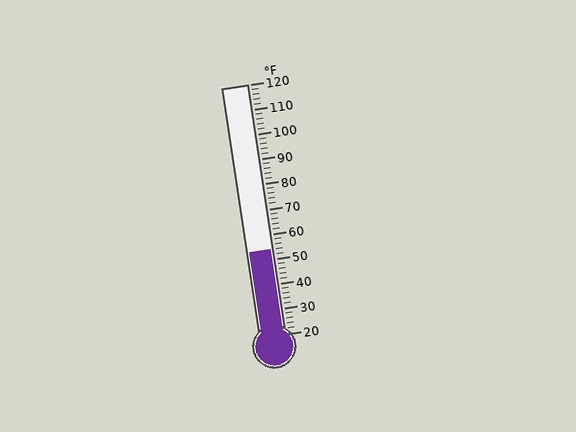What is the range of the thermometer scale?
The thermometer scale ranges from 20°F to 120°F.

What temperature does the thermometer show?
The thermometer shows approximately 54°F.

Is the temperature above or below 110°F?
The temperature is below 110°F.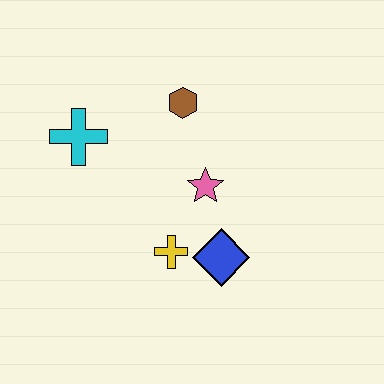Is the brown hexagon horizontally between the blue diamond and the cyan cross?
Yes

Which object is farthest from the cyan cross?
The blue diamond is farthest from the cyan cross.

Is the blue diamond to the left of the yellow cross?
No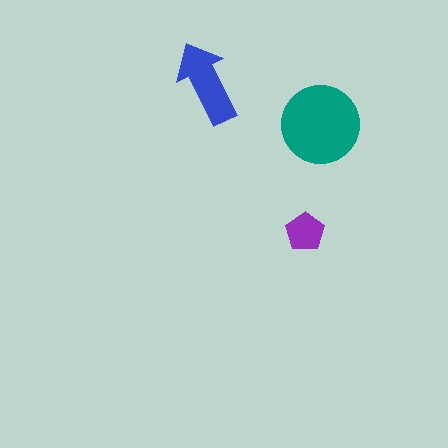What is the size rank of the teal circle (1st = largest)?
1st.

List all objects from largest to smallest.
The teal circle, the blue arrow, the purple pentagon.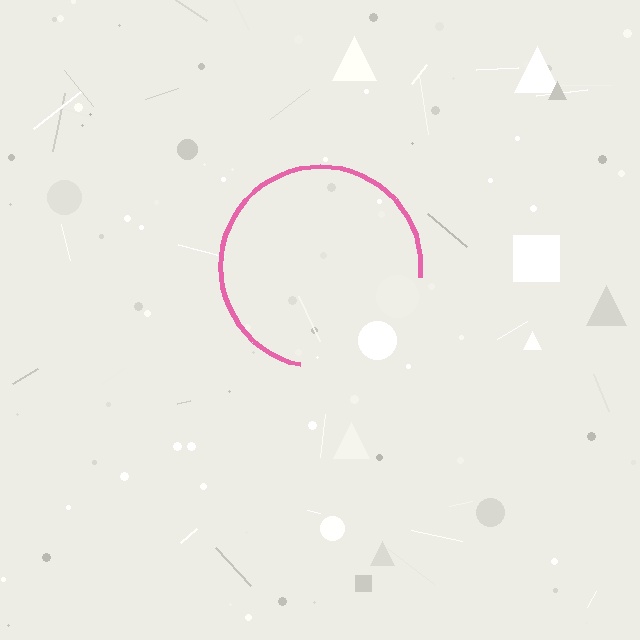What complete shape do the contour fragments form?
The contour fragments form a circle.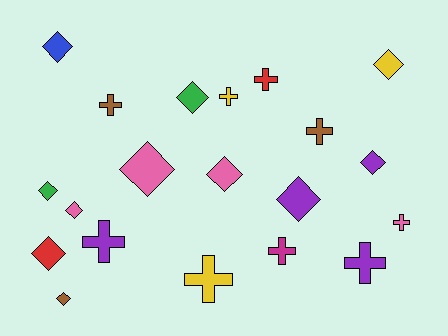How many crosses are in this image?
There are 9 crosses.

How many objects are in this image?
There are 20 objects.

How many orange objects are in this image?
There are no orange objects.